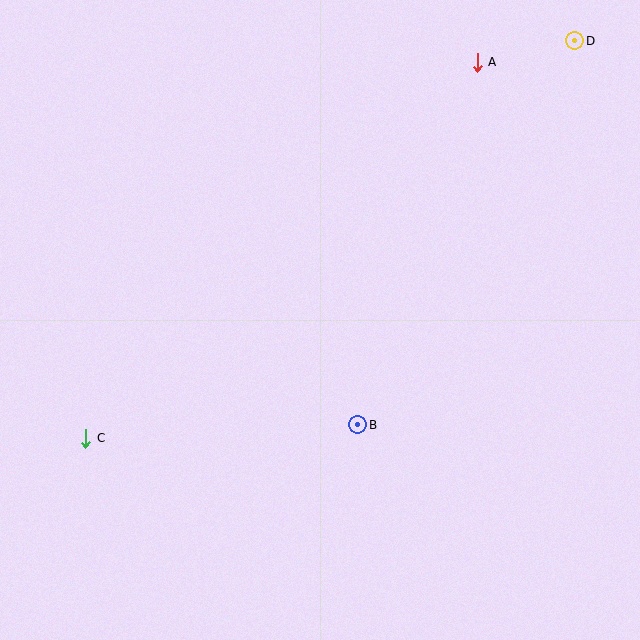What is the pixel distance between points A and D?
The distance between A and D is 100 pixels.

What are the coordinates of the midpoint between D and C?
The midpoint between D and C is at (330, 240).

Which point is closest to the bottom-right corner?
Point B is closest to the bottom-right corner.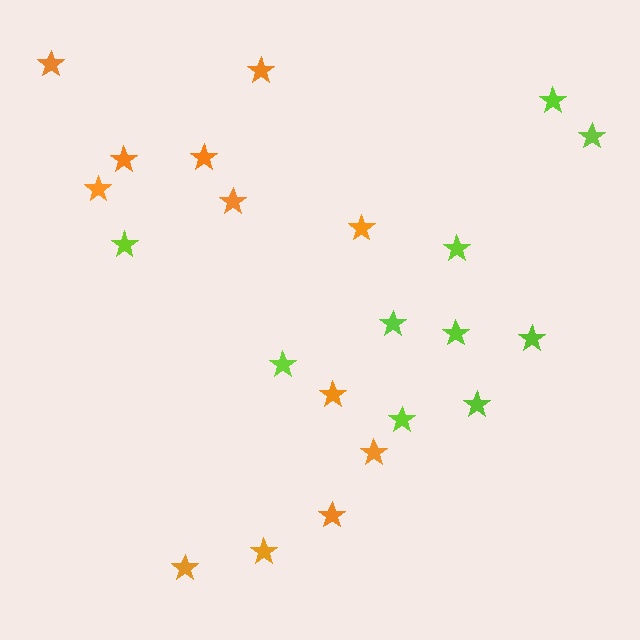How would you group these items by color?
There are 2 groups: one group of orange stars (12) and one group of lime stars (10).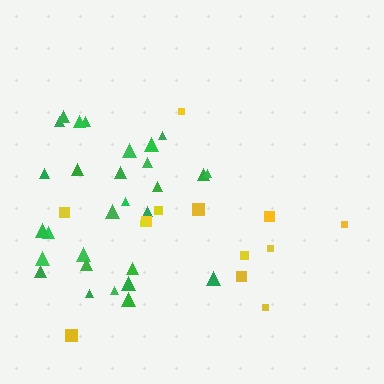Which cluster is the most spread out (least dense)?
Yellow.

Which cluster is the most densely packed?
Green.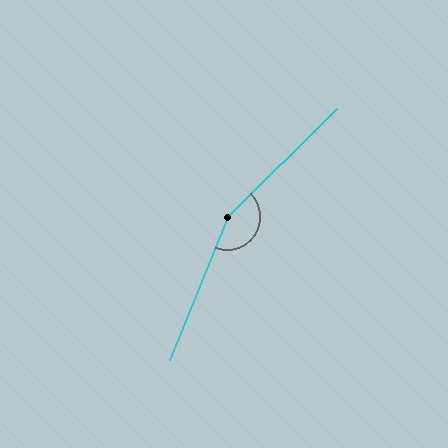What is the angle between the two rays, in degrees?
Approximately 157 degrees.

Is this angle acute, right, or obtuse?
It is obtuse.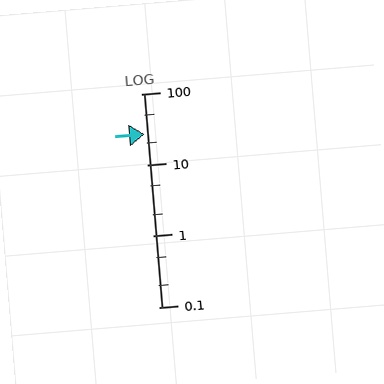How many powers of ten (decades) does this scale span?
The scale spans 3 decades, from 0.1 to 100.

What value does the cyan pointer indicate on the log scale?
The pointer indicates approximately 27.